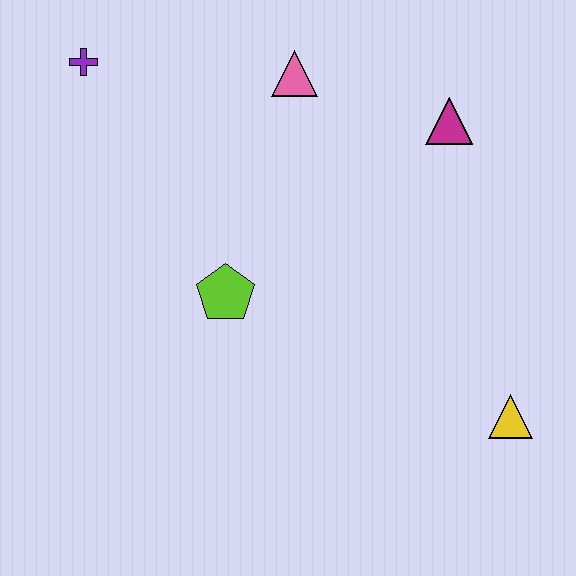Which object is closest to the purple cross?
The pink triangle is closest to the purple cross.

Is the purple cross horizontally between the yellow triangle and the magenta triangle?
No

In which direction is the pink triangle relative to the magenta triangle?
The pink triangle is to the left of the magenta triangle.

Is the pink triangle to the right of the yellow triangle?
No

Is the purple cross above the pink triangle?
Yes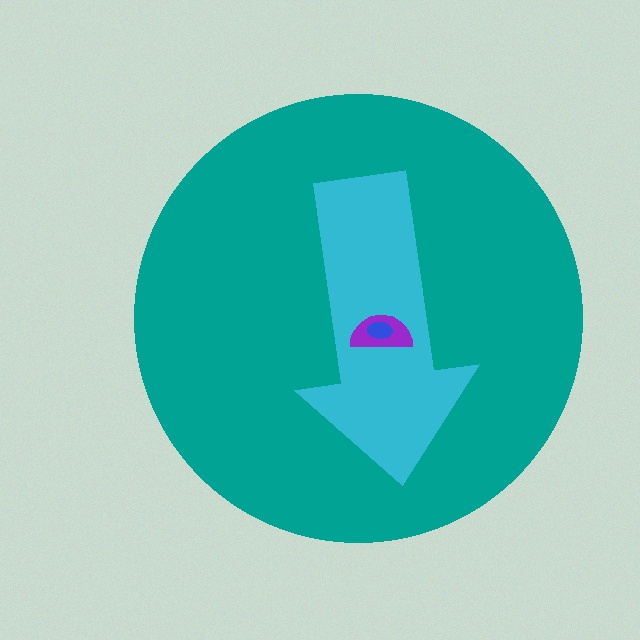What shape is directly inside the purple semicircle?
The blue ellipse.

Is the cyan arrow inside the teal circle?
Yes.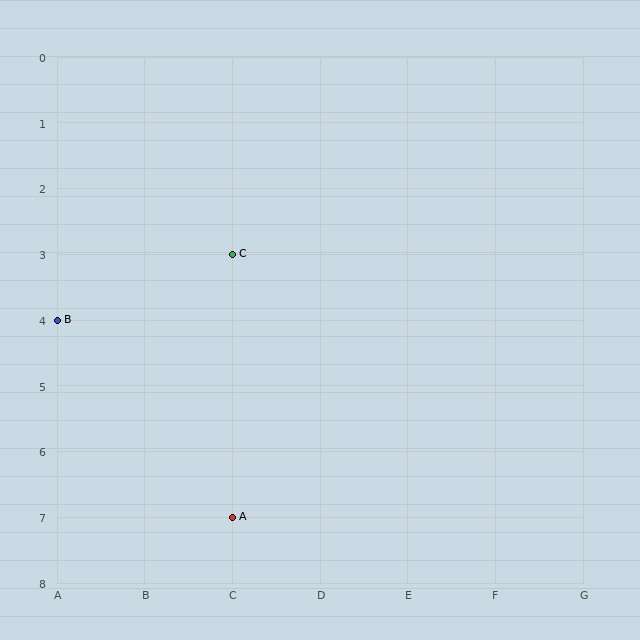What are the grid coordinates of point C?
Point C is at grid coordinates (C, 3).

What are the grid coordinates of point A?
Point A is at grid coordinates (C, 7).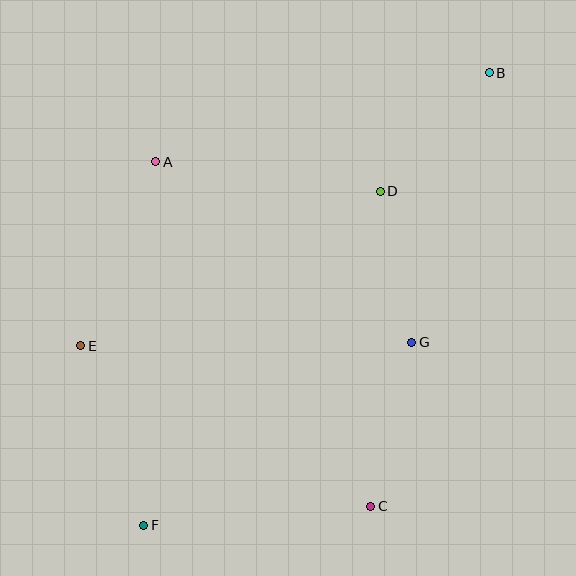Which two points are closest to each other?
Points D and G are closest to each other.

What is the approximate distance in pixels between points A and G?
The distance between A and G is approximately 313 pixels.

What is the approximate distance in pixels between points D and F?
The distance between D and F is approximately 409 pixels.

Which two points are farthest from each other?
Points B and F are farthest from each other.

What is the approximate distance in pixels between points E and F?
The distance between E and F is approximately 190 pixels.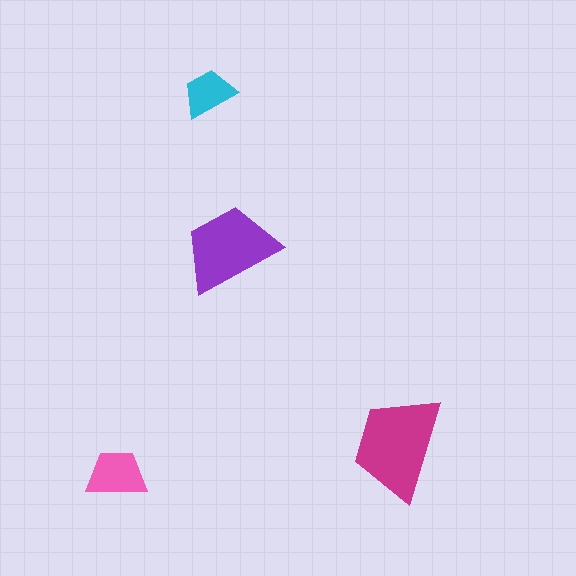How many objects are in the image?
There are 4 objects in the image.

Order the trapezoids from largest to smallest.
the magenta one, the purple one, the pink one, the cyan one.